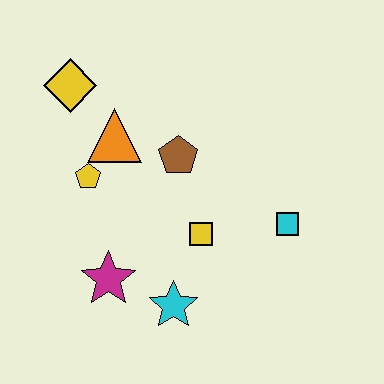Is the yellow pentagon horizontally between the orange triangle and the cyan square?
No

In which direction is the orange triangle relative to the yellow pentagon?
The orange triangle is above the yellow pentagon.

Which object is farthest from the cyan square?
The yellow diamond is farthest from the cyan square.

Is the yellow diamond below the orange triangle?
No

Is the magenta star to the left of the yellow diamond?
No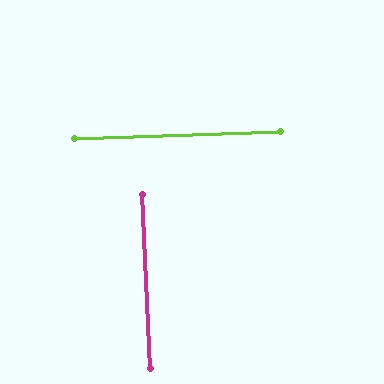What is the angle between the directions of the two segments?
Approximately 89 degrees.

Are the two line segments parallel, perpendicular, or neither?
Perpendicular — they meet at approximately 89°.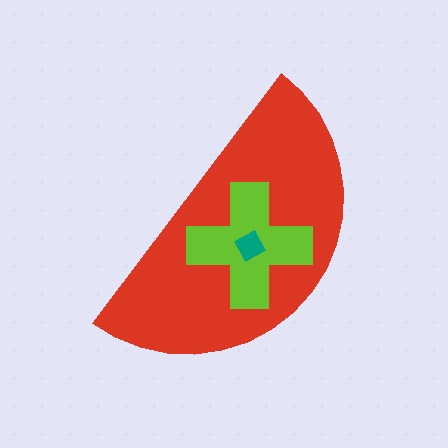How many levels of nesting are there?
3.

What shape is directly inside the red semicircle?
The lime cross.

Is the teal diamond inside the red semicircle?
Yes.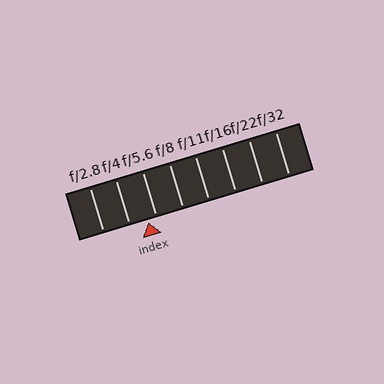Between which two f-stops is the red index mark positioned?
The index mark is between f/4 and f/5.6.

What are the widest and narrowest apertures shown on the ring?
The widest aperture shown is f/2.8 and the narrowest is f/32.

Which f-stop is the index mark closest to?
The index mark is closest to f/5.6.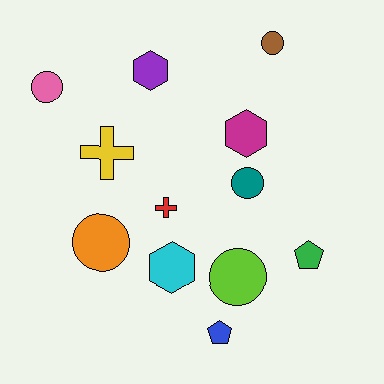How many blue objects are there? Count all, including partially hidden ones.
There is 1 blue object.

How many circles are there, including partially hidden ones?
There are 5 circles.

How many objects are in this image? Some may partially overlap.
There are 12 objects.